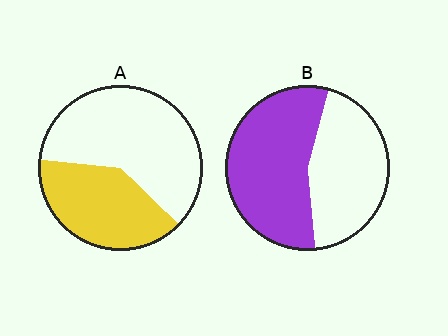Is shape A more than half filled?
No.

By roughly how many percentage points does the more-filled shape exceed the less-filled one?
By roughly 15 percentage points (B over A).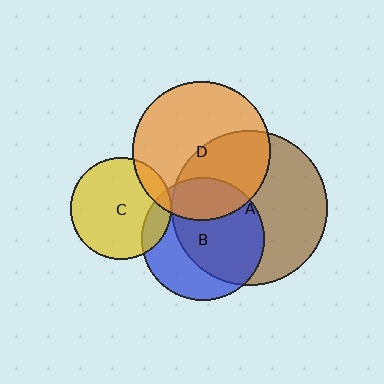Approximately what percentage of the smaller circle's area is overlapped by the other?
Approximately 25%.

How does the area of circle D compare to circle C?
Approximately 1.9 times.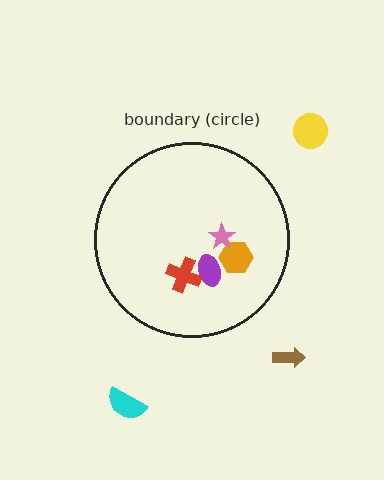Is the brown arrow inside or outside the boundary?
Outside.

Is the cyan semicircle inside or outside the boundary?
Outside.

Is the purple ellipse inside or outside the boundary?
Inside.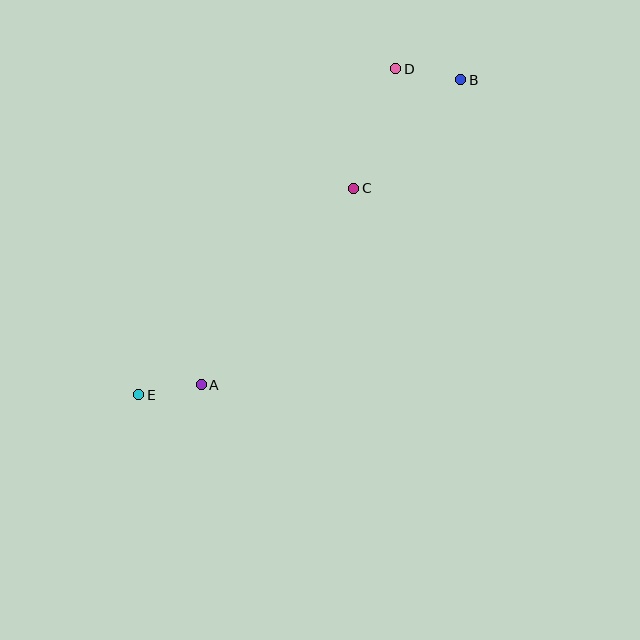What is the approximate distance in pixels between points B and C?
The distance between B and C is approximately 153 pixels.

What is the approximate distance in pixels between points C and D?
The distance between C and D is approximately 127 pixels.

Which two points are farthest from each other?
Points B and E are farthest from each other.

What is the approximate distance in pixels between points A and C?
The distance between A and C is approximately 248 pixels.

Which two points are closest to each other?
Points A and E are closest to each other.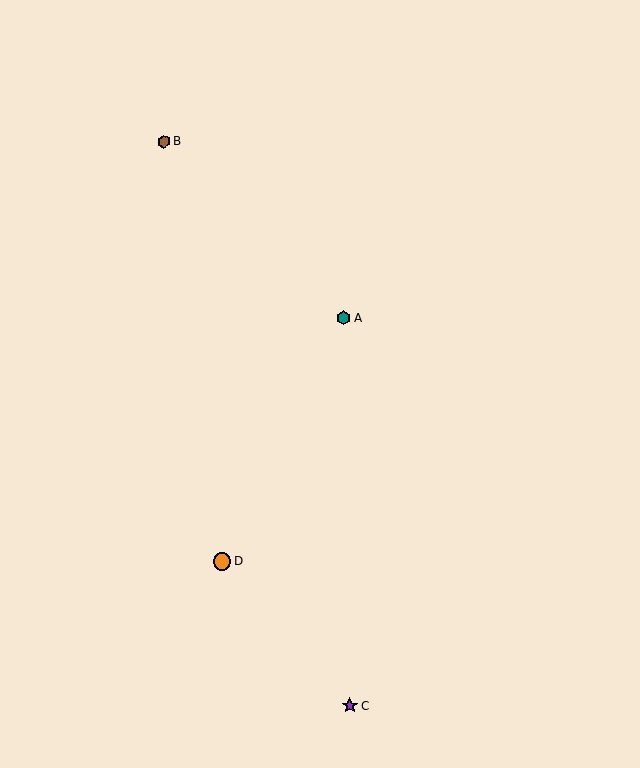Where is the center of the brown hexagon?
The center of the brown hexagon is at (164, 142).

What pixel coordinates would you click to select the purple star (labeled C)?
Click at (350, 705) to select the purple star C.